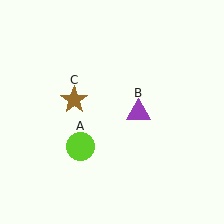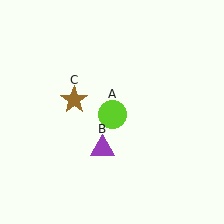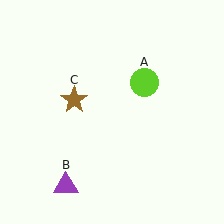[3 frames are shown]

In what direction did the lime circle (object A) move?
The lime circle (object A) moved up and to the right.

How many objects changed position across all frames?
2 objects changed position: lime circle (object A), purple triangle (object B).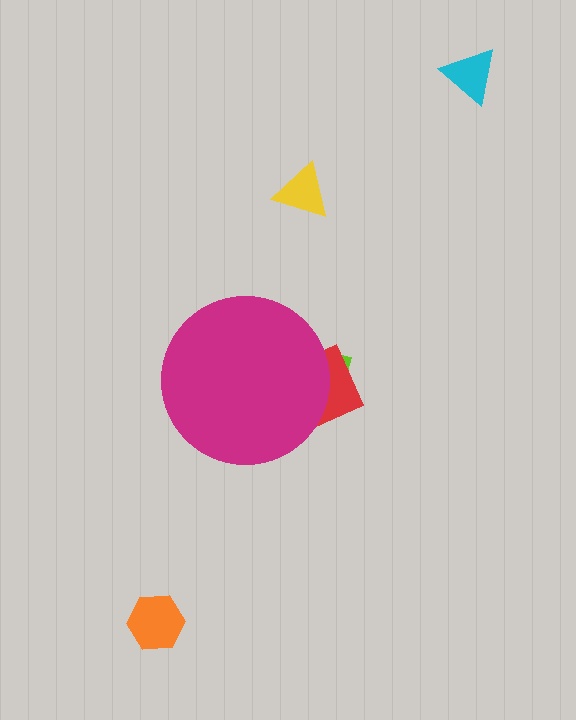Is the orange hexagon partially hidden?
No, the orange hexagon is fully visible.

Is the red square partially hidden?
Yes, the red square is partially hidden behind the magenta circle.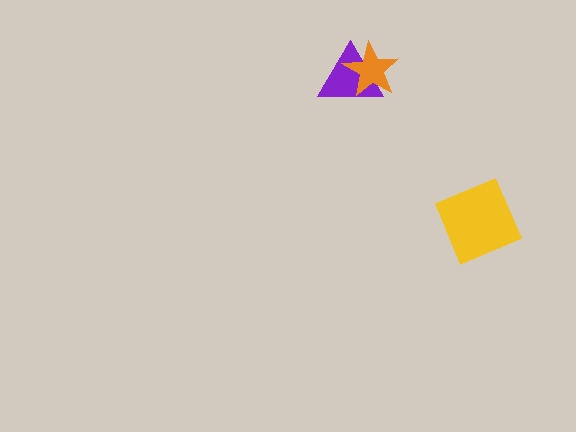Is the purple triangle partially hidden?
Yes, it is partially covered by another shape.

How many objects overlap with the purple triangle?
1 object overlaps with the purple triangle.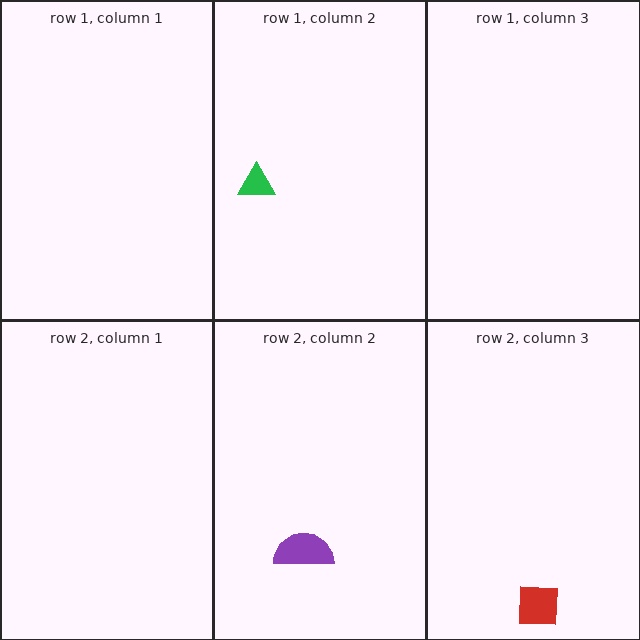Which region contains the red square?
The row 2, column 3 region.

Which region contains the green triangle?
The row 1, column 2 region.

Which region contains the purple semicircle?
The row 2, column 2 region.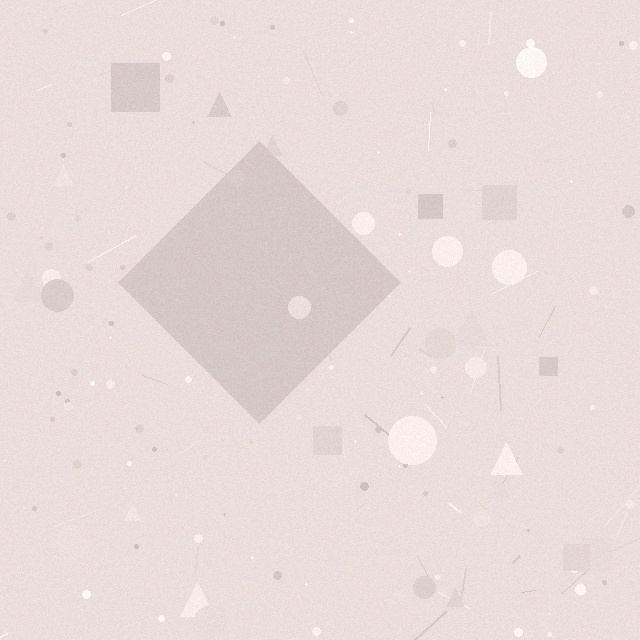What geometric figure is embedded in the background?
A diamond is embedded in the background.